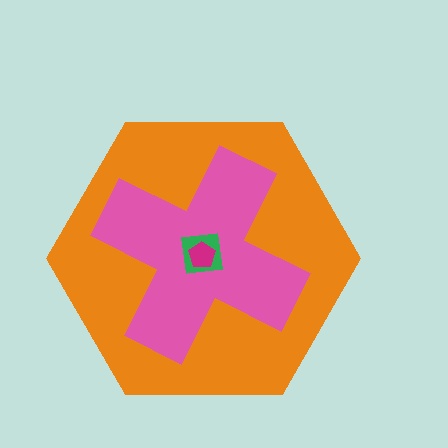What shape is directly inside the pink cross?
The green square.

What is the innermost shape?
The magenta pentagon.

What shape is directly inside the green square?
The magenta pentagon.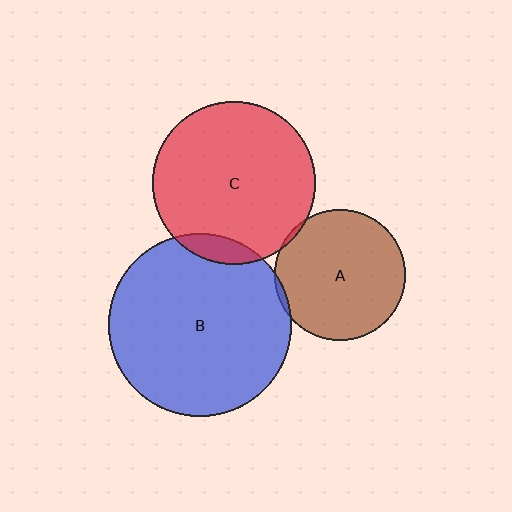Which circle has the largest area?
Circle B (blue).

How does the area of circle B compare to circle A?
Approximately 2.0 times.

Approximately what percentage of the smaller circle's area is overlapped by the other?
Approximately 5%.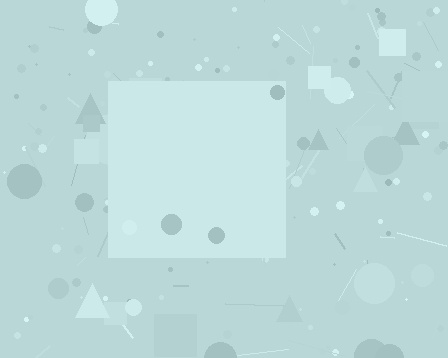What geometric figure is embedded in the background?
A square is embedded in the background.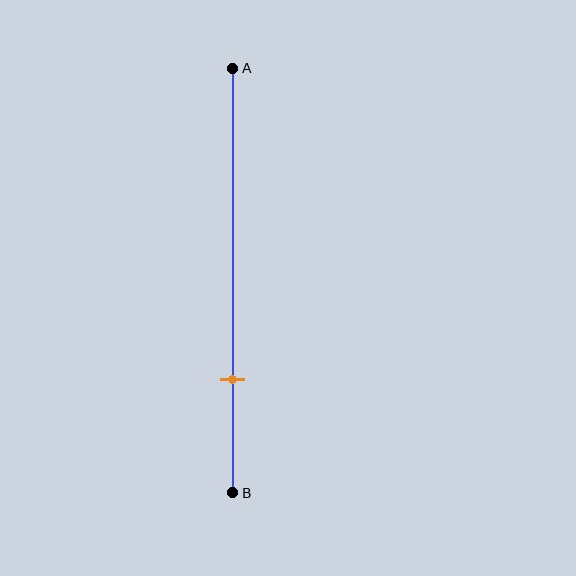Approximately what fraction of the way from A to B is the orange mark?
The orange mark is approximately 75% of the way from A to B.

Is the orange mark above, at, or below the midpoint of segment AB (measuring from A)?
The orange mark is below the midpoint of segment AB.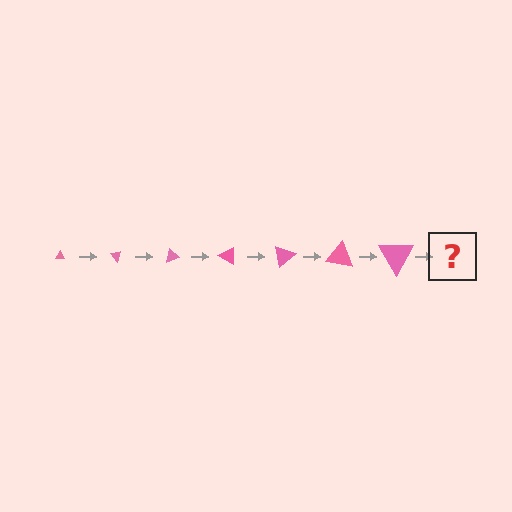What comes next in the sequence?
The next element should be a triangle, larger than the previous one and rotated 350 degrees from the start.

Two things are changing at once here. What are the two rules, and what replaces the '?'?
The two rules are that the triangle grows larger each step and it rotates 50 degrees each step. The '?' should be a triangle, larger than the previous one and rotated 350 degrees from the start.